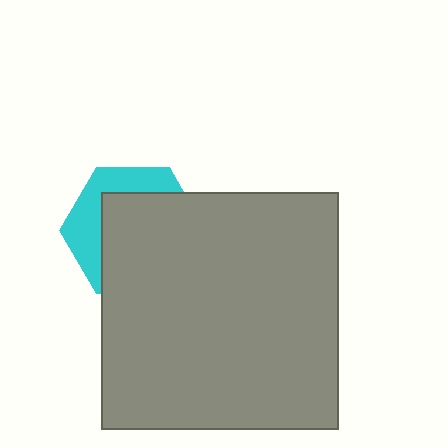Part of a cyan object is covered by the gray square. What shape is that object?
It is a hexagon.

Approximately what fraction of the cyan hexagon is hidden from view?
Roughly 65% of the cyan hexagon is hidden behind the gray square.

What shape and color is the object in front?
The object in front is a gray square.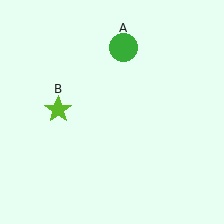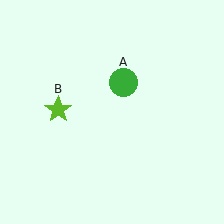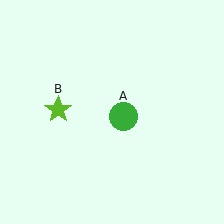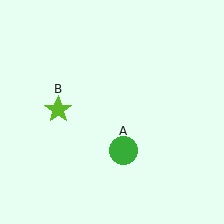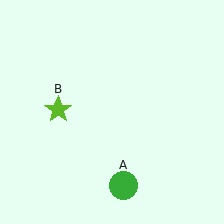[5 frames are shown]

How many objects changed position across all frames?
1 object changed position: green circle (object A).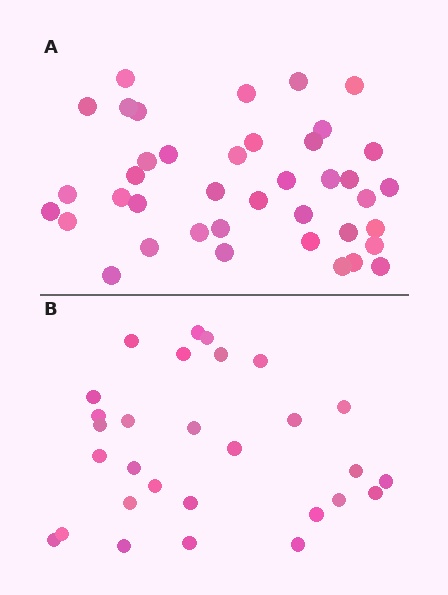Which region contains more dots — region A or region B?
Region A (the top region) has more dots.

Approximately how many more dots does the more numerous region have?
Region A has roughly 12 or so more dots than region B.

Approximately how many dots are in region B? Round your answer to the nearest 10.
About 30 dots. (The exact count is 29, which rounds to 30.)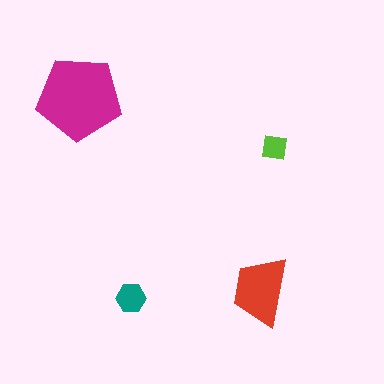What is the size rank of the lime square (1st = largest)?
4th.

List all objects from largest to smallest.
The magenta pentagon, the red trapezoid, the teal hexagon, the lime square.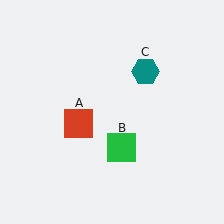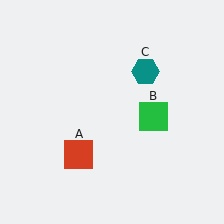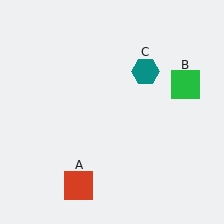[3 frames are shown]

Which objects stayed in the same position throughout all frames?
Teal hexagon (object C) remained stationary.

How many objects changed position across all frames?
2 objects changed position: red square (object A), green square (object B).